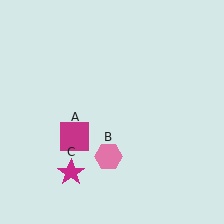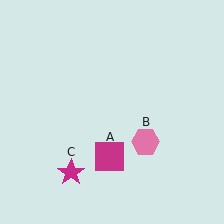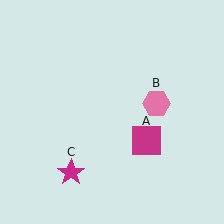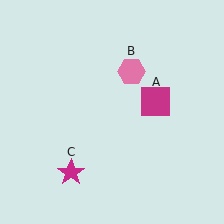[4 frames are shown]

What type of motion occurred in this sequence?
The magenta square (object A), pink hexagon (object B) rotated counterclockwise around the center of the scene.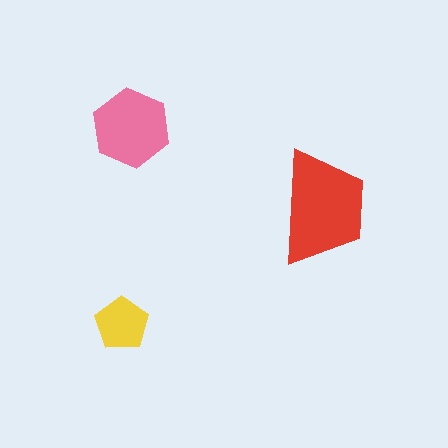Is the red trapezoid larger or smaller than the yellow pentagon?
Larger.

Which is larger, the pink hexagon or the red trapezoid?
The red trapezoid.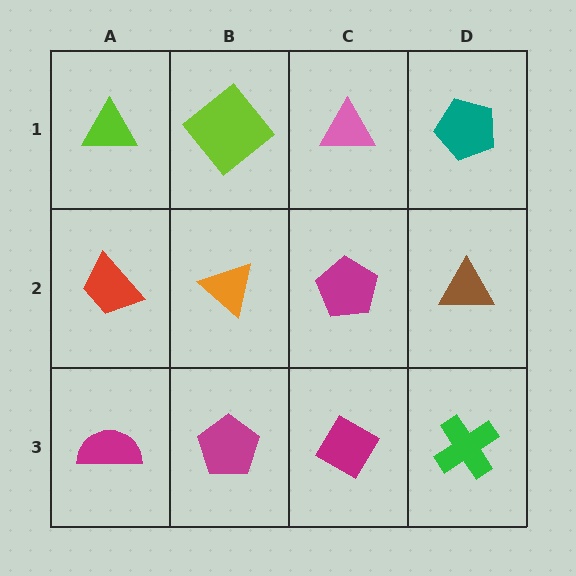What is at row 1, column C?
A pink triangle.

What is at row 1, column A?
A lime triangle.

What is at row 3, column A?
A magenta semicircle.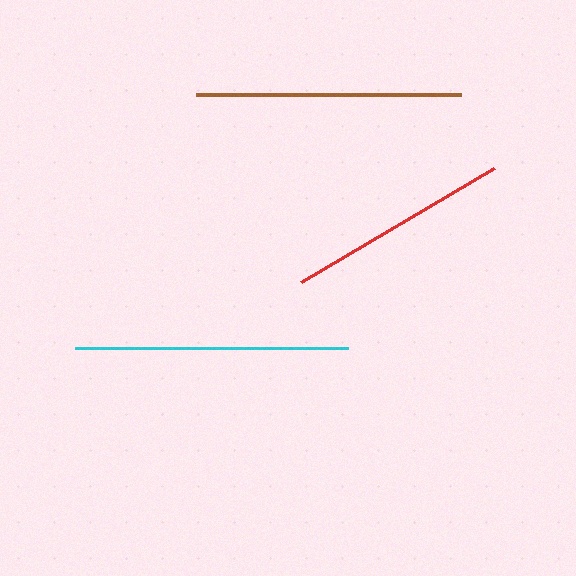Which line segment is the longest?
The cyan line is the longest at approximately 273 pixels.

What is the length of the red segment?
The red segment is approximately 224 pixels long.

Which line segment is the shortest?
The red line is the shortest at approximately 224 pixels.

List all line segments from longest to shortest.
From longest to shortest: cyan, brown, red.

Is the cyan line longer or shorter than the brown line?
The cyan line is longer than the brown line.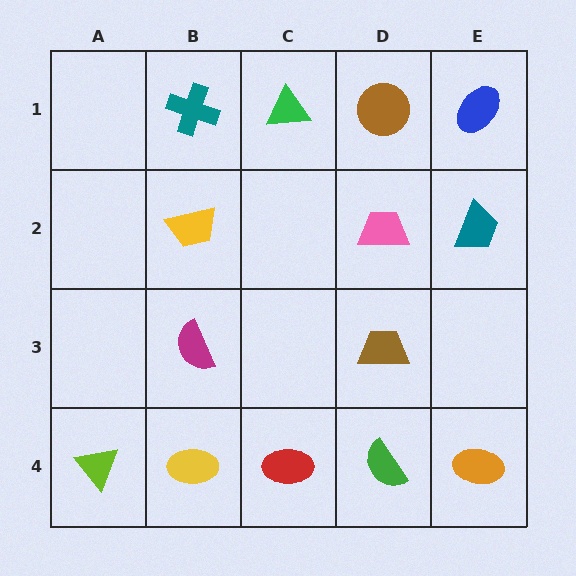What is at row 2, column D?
A pink trapezoid.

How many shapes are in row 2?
3 shapes.